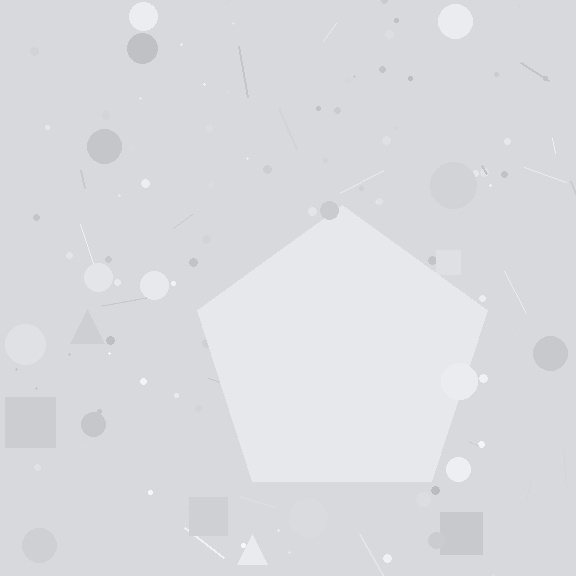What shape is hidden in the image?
A pentagon is hidden in the image.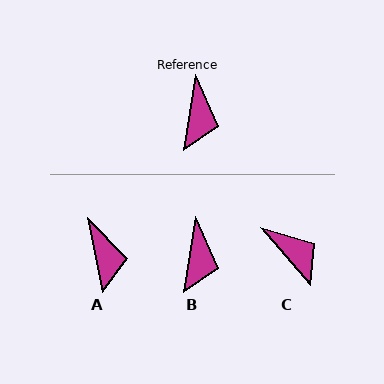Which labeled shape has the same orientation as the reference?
B.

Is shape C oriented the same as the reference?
No, it is off by about 50 degrees.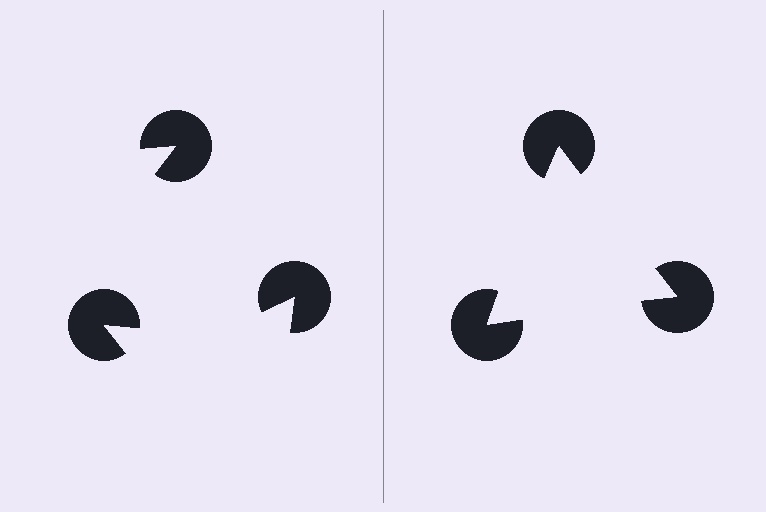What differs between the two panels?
The pac-man discs are positioned identically on both sides; only the wedge orientations differ. On the right they align to a triangle; on the left they are misaligned.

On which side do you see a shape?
An illusory triangle appears on the right side. On the left side the wedge cuts are rotated, so no coherent shape forms.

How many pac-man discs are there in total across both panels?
6 — 3 on each side.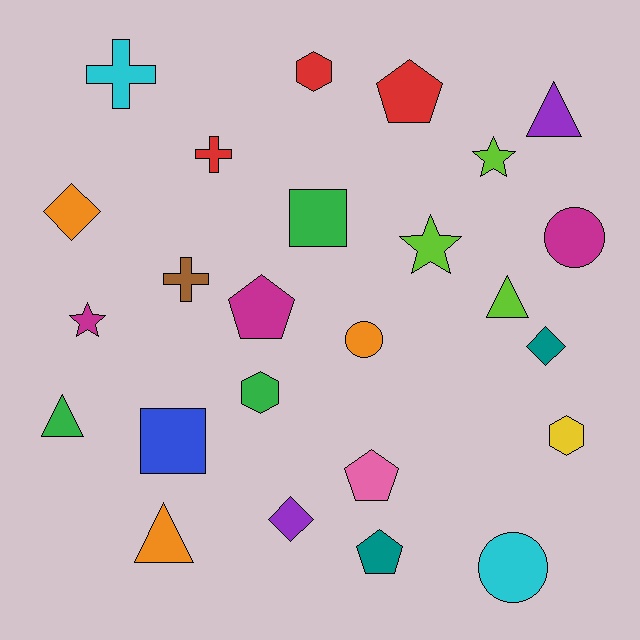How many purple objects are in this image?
There are 2 purple objects.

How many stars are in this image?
There are 3 stars.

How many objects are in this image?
There are 25 objects.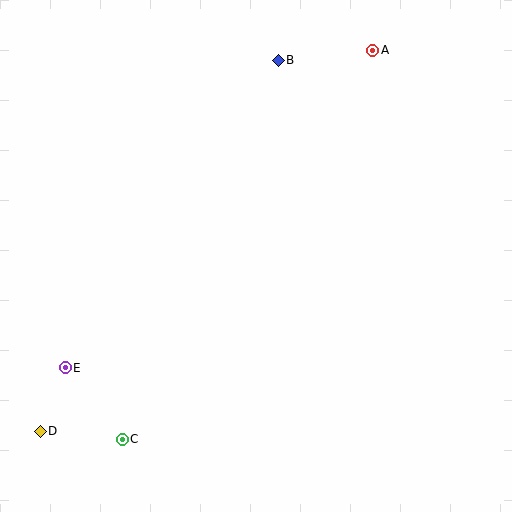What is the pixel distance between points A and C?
The distance between A and C is 463 pixels.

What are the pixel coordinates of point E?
Point E is at (65, 368).